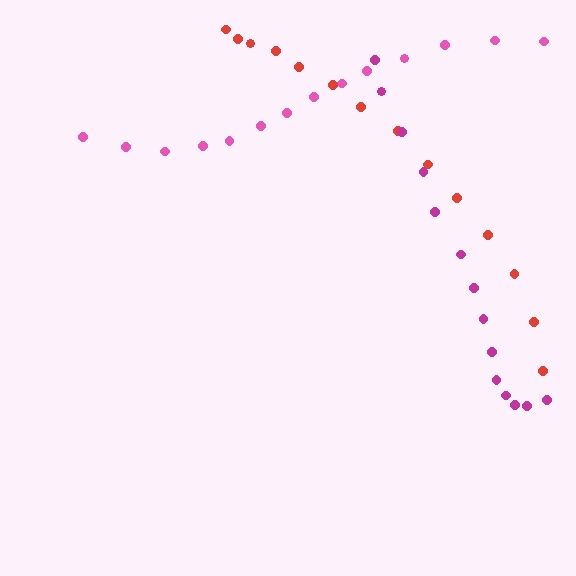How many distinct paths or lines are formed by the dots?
There are 3 distinct paths.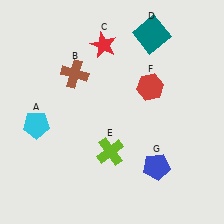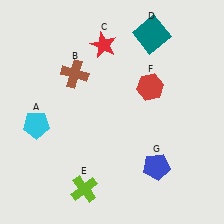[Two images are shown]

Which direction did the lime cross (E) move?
The lime cross (E) moved down.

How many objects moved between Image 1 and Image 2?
1 object moved between the two images.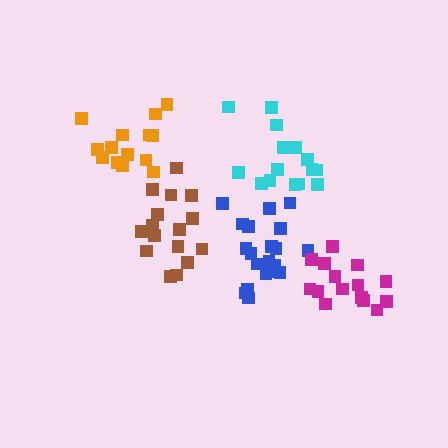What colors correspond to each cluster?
The clusters are colored: brown, blue, orange, magenta, cyan.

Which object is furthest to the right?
The magenta cluster is rightmost.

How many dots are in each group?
Group 1: 16 dots, Group 2: 20 dots, Group 3: 14 dots, Group 4: 15 dots, Group 5: 15 dots (80 total).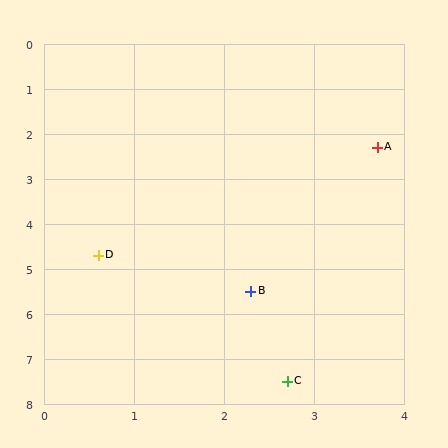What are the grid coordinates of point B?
Point B is at approximately (2.3, 5.5).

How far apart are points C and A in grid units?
Points C and A are about 5.3 grid units apart.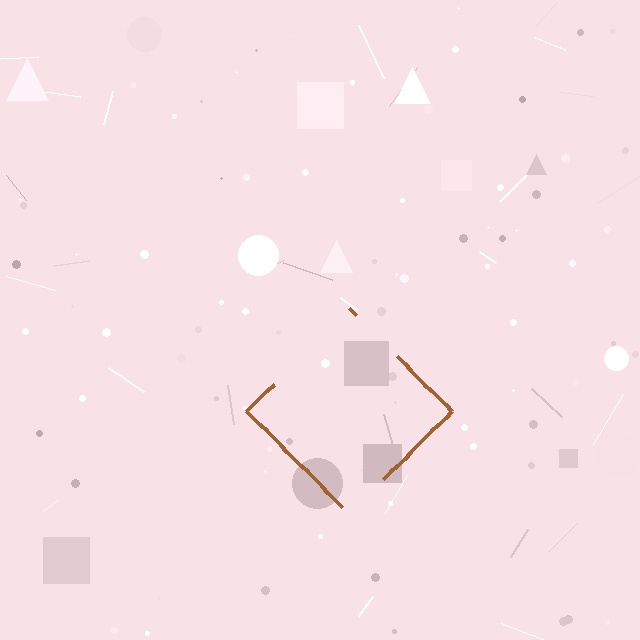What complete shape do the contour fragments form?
The contour fragments form a diamond.